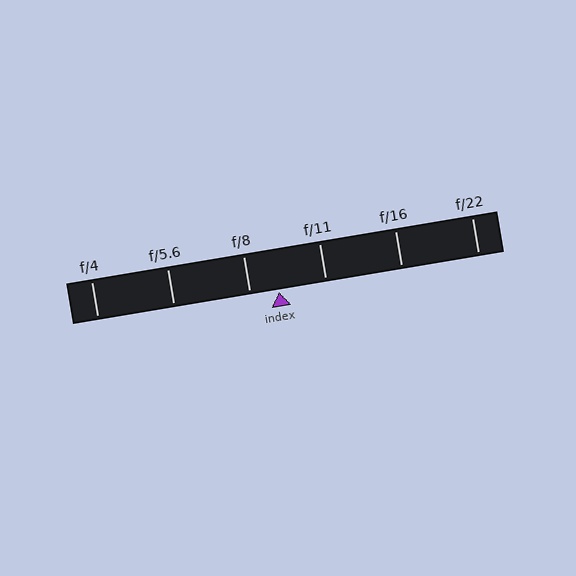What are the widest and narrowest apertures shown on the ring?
The widest aperture shown is f/4 and the narrowest is f/22.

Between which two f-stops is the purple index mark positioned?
The index mark is between f/8 and f/11.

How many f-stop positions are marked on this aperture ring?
There are 6 f-stop positions marked.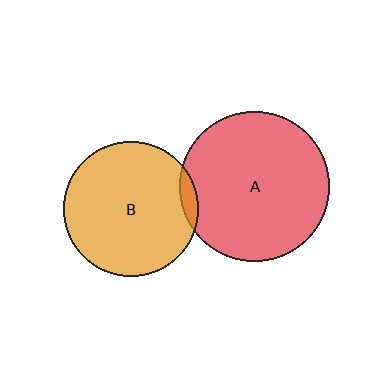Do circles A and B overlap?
Yes.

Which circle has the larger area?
Circle A (red).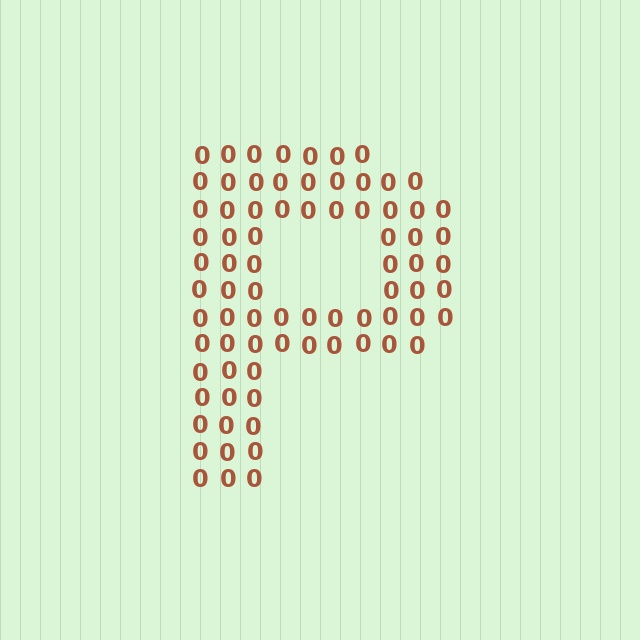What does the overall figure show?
The overall figure shows the letter P.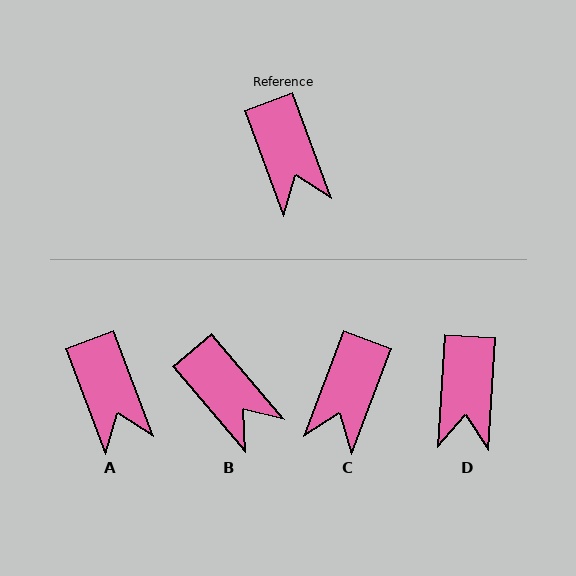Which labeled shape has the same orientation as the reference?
A.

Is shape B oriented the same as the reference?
No, it is off by about 20 degrees.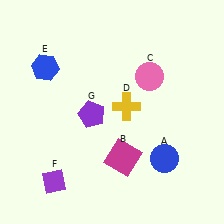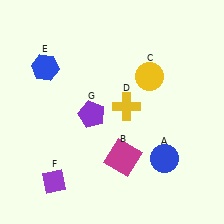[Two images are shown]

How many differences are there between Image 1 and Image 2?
There is 1 difference between the two images.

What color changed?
The circle (C) changed from pink in Image 1 to yellow in Image 2.